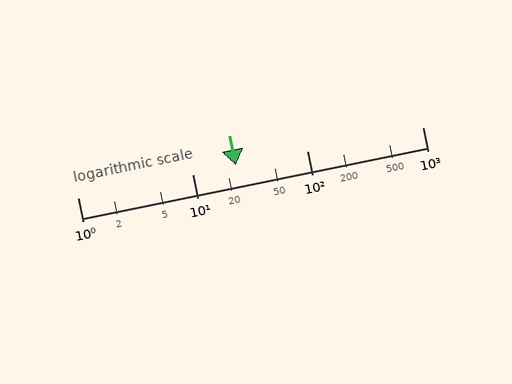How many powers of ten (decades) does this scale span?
The scale spans 3 decades, from 1 to 1000.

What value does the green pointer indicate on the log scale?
The pointer indicates approximately 24.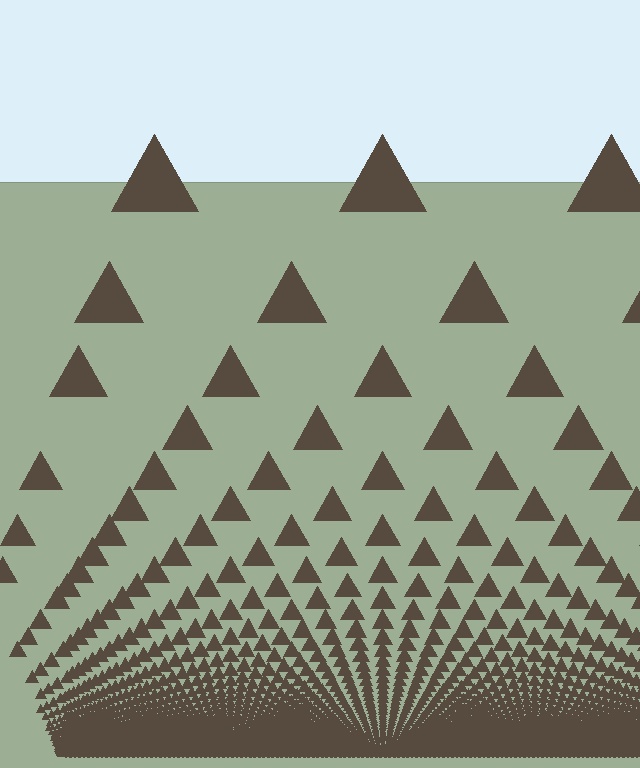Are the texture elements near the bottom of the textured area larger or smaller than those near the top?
Smaller. The gradient is inverted — elements near the bottom are smaller and denser.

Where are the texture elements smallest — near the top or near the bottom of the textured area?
Near the bottom.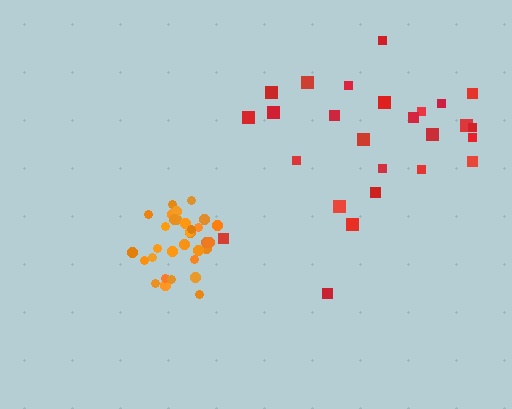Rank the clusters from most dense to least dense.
orange, red.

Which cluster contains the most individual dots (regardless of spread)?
Orange (32).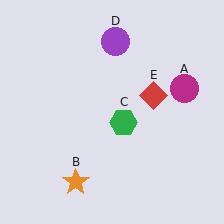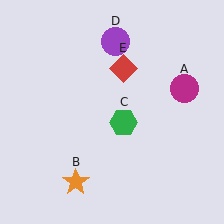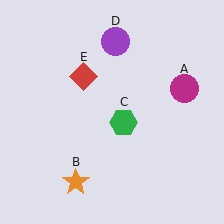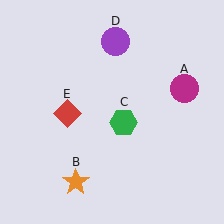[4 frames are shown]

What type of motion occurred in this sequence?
The red diamond (object E) rotated counterclockwise around the center of the scene.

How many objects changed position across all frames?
1 object changed position: red diamond (object E).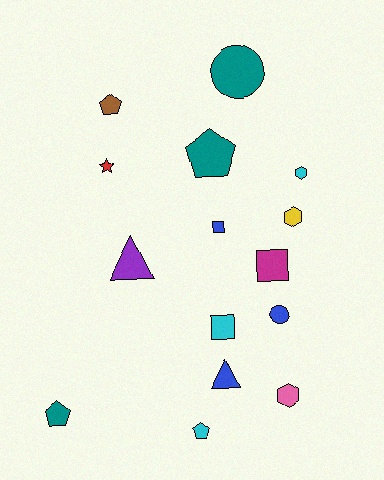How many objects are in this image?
There are 15 objects.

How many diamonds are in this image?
There are no diamonds.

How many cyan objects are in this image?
There are 3 cyan objects.